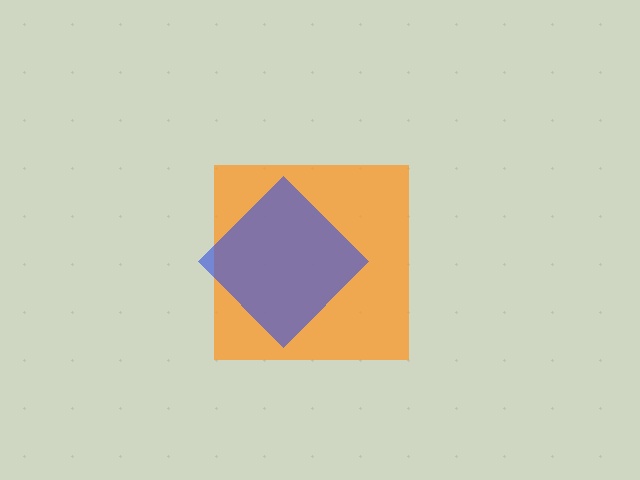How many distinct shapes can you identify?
There are 2 distinct shapes: an orange square, a blue diamond.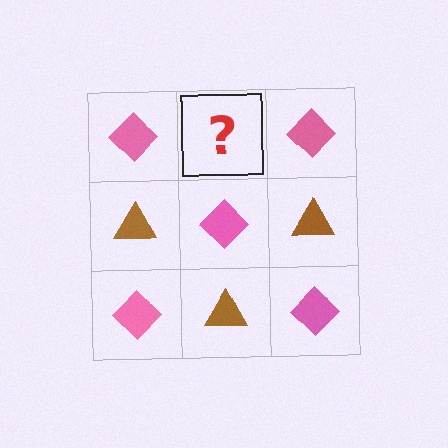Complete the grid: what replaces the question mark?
The question mark should be replaced with a brown triangle.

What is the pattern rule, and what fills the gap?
The rule is that it alternates pink diamond and brown triangle in a checkerboard pattern. The gap should be filled with a brown triangle.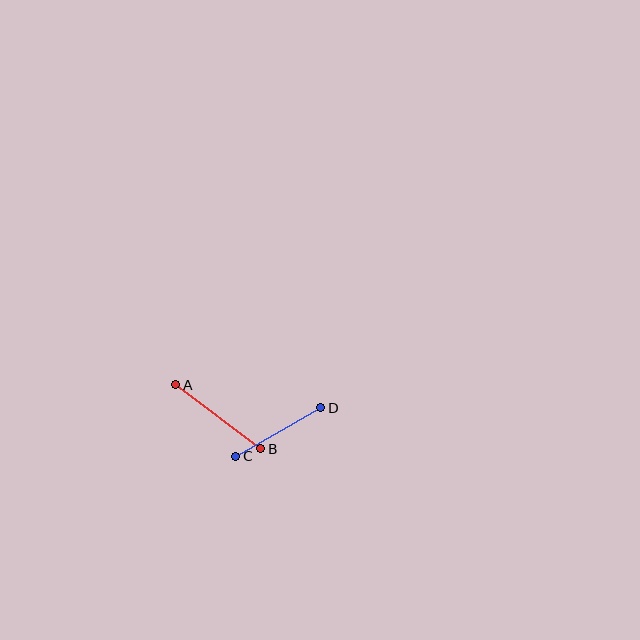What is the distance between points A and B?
The distance is approximately 106 pixels.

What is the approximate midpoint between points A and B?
The midpoint is at approximately (218, 417) pixels.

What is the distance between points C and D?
The distance is approximately 98 pixels.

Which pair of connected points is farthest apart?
Points A and B are farthest apart.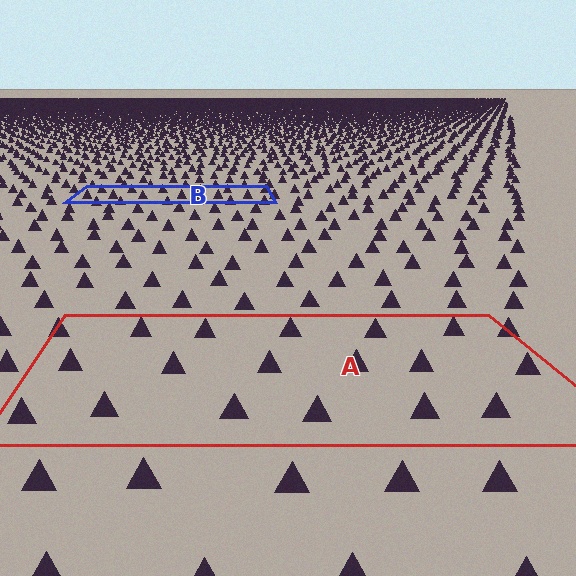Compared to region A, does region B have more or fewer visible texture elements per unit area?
Region B has more texture elements per unit area — they are packed more densely because it is farther away.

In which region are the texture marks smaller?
The texture marks are smaller in region B, because it is farther away.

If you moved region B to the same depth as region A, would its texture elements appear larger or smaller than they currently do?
They would appear larger. At a closer depth, the same texture elements are projected at a bigger on-screen size.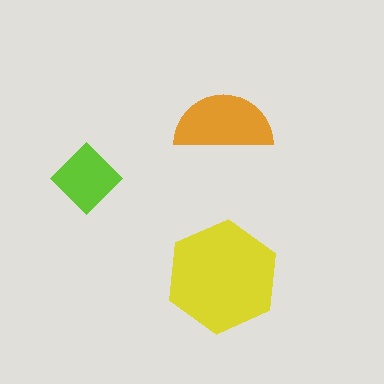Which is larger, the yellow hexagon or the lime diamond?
The yellow hexagon.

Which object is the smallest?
The lime diamond.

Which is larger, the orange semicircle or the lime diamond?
The orange semicircle.